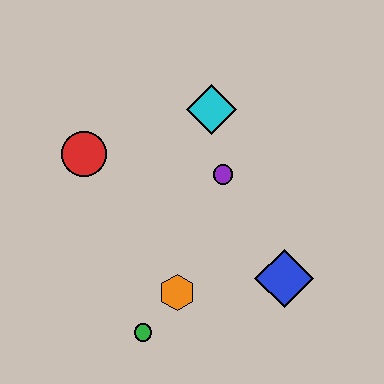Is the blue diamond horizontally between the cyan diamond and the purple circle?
No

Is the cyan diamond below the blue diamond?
No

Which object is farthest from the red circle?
The blue diamond is farthest from the red circle.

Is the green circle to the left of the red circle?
No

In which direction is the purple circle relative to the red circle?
The purple circle is to the right of the red circle.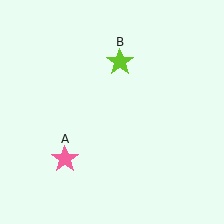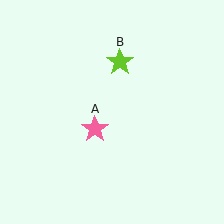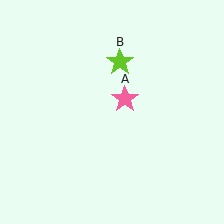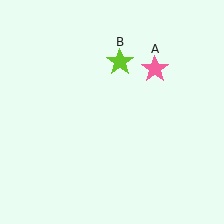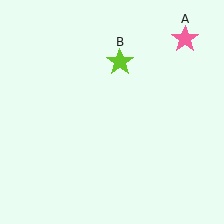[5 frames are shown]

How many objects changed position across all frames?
1 object changed position: pink star (object A).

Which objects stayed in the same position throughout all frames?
Lime star (object B) remained stationary.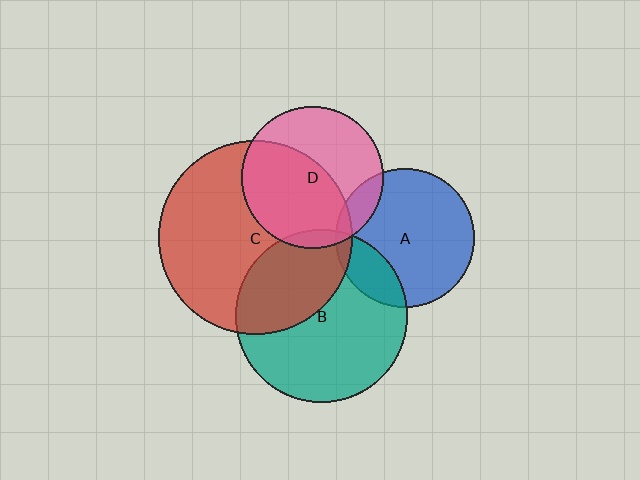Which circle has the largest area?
Circle C (red).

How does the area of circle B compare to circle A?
Approximately 1.5 times.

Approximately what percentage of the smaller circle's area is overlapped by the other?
Approximately 35%.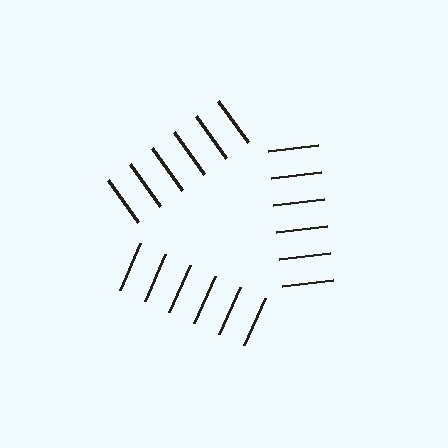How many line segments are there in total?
18 — 6 along each of the 3 edges.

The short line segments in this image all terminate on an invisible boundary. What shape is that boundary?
An illusory triangle — the line segments terminate on its edges but no continuous stroke is drawn.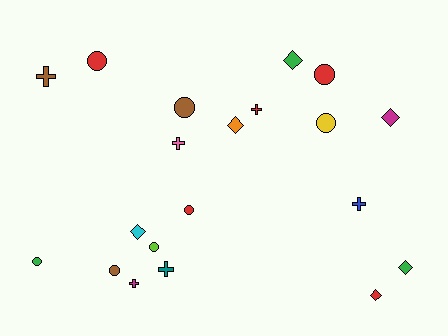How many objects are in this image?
There are 20 objects.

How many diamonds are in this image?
There are 6 diamonds.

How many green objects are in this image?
There are 3 green objects.